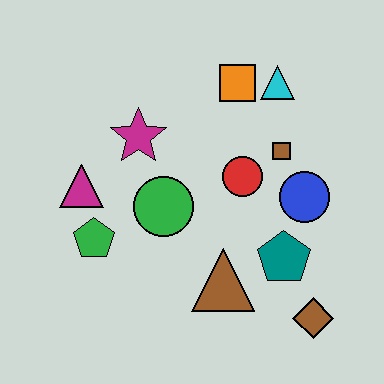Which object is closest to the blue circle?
The brown square is closest to the blue circle.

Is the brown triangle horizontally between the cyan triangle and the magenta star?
Yes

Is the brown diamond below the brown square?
Yes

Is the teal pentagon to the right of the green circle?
Yes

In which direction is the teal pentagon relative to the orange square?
The teal pentagon is below the orange square.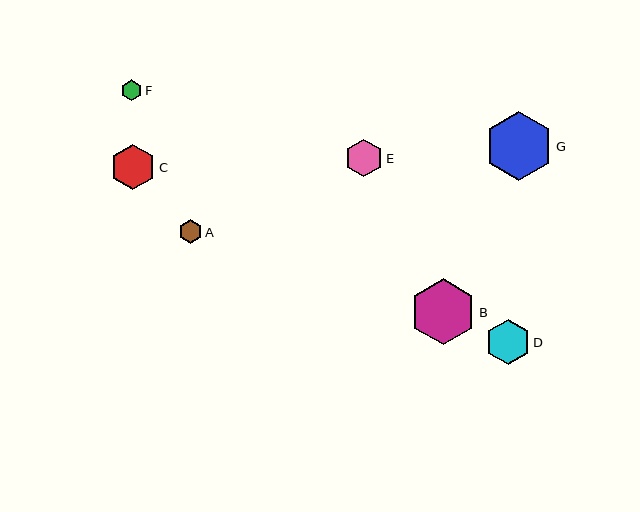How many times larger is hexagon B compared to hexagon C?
Hexagon B is approximately 1.5 times the size of hexagon C.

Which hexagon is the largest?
Hexagon G is the largest with a size of approximately 68 pixels.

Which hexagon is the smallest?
Hexagon F is the smallest with a size of approximately 21 pixels.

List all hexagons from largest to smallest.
From largest to smallest: G, B, C, D, E, A, F.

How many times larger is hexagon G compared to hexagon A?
Hexagon G is approximately 2.9 times the size of hexagon A.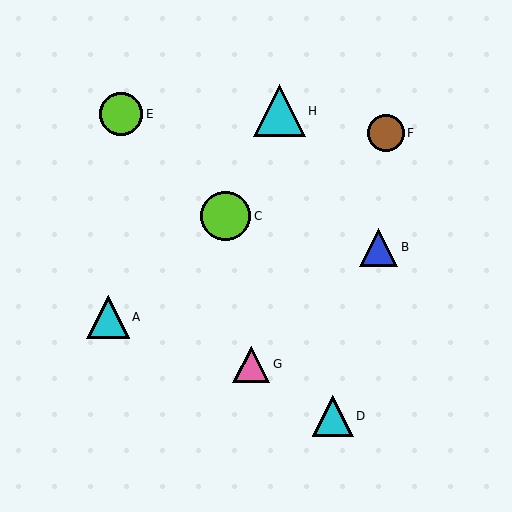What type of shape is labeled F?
Shape F is a brown circle.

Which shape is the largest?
The cyan triangle (labeled H) is the largest.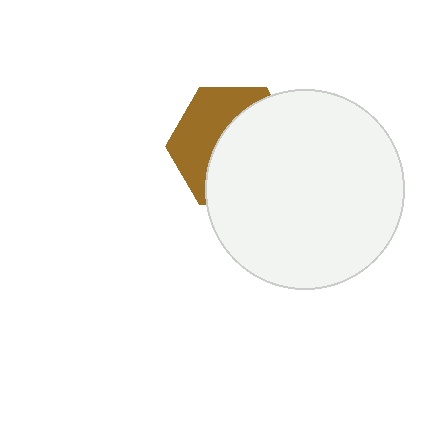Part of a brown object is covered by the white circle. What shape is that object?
It is a hexagon.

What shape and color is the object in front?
The object in front is a white circle.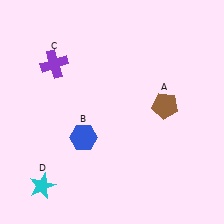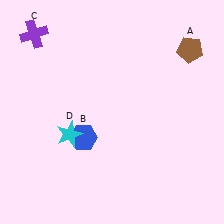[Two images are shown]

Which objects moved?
The objects that moved are: the brown pentagon (A), the purple cross (C), the cyan star (D).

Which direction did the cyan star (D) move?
The cyan star (D) moved up.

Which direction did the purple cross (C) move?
The purple cross (C) moved up.